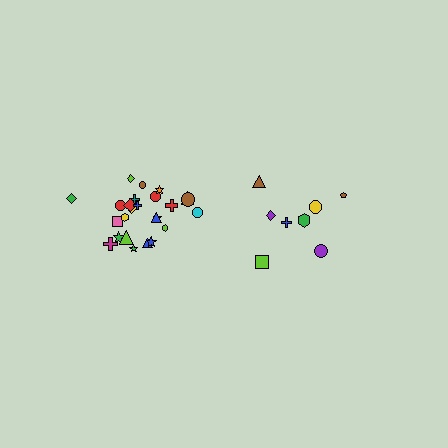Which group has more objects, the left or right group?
The left group.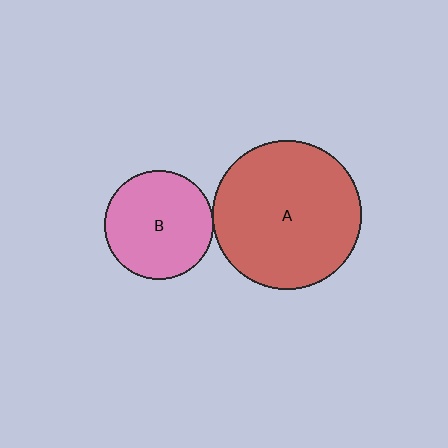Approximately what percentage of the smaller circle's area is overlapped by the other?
Approximately 5%.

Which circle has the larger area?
Circle A (red).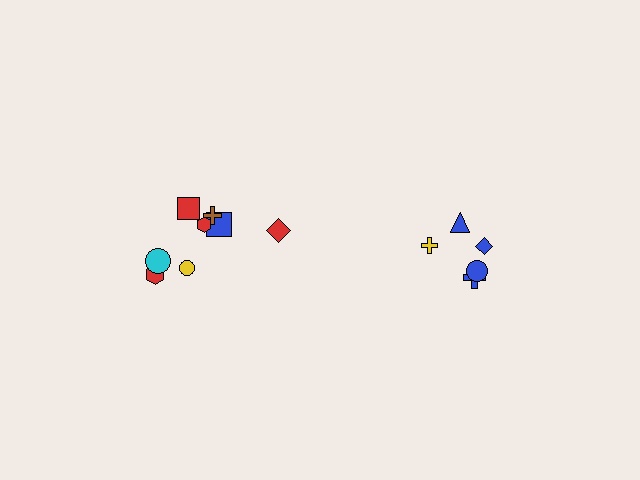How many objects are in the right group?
There are 5 objects.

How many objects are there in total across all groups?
There are 13 objects.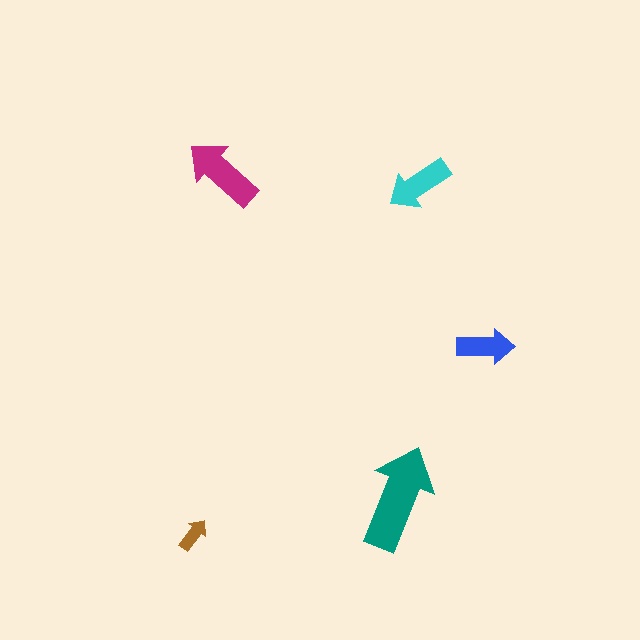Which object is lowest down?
The brown arrow is bottommost.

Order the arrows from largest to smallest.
the teal one, the magenta one, the cyan one, the blue one, the brown one.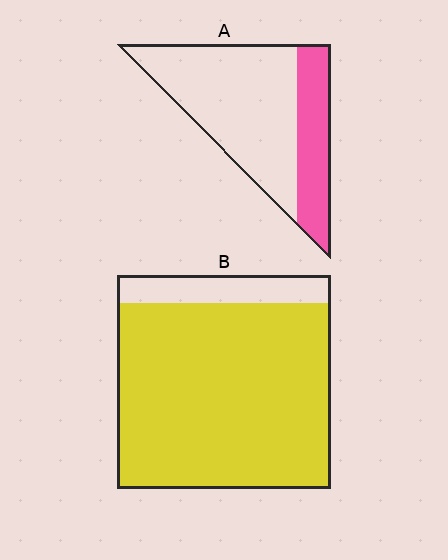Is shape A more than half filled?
No.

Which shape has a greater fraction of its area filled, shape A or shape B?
Shape B.